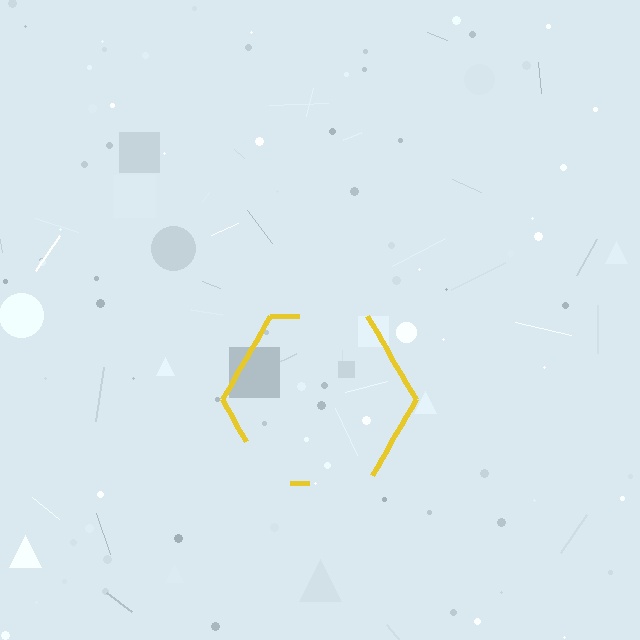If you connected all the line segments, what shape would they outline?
They would outline a hexagon.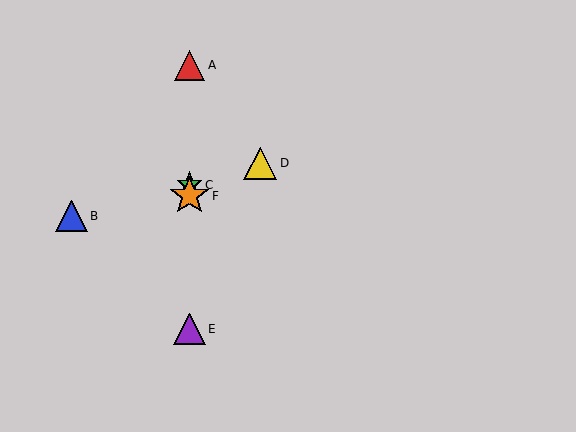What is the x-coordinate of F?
Object F is at x≈189.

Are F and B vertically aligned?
No, F is at x≈189 and B is at x≈72.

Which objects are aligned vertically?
Objects A, C, E, F are aligned vertically.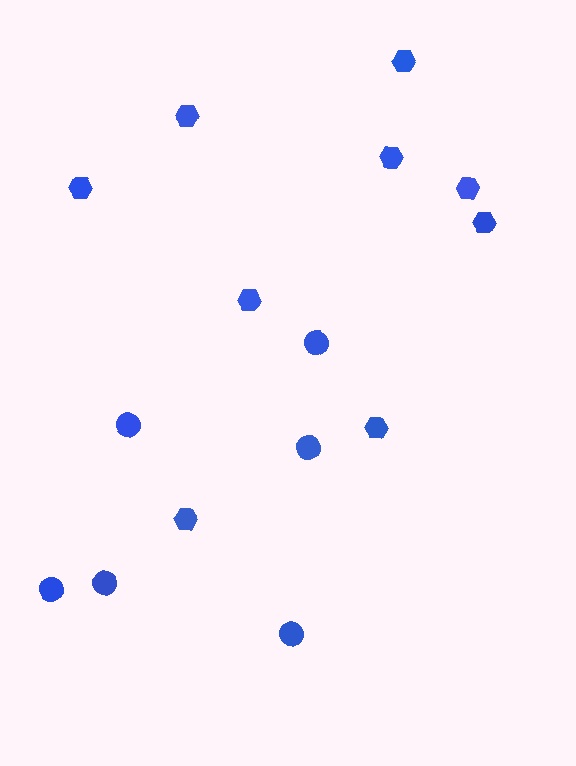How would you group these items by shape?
There are 2 groups: one group of hexagons (9) and one group of circles (6).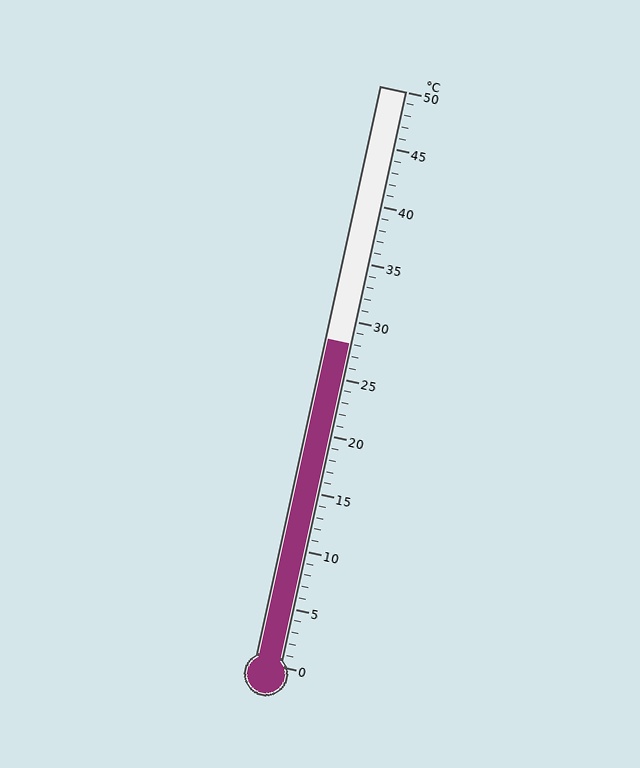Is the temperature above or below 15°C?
The temperature is above 15°C.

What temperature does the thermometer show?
The thermometer shows approximately 28°C.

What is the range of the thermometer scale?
The thermometer scale ranges from 0°C to 50°C.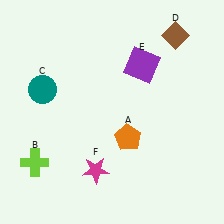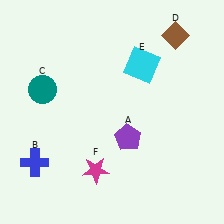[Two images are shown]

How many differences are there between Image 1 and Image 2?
There are 3 differences between the two images.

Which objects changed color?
A changed from orange to purple. B changed from lime to blue. E changed from purple to cyan.